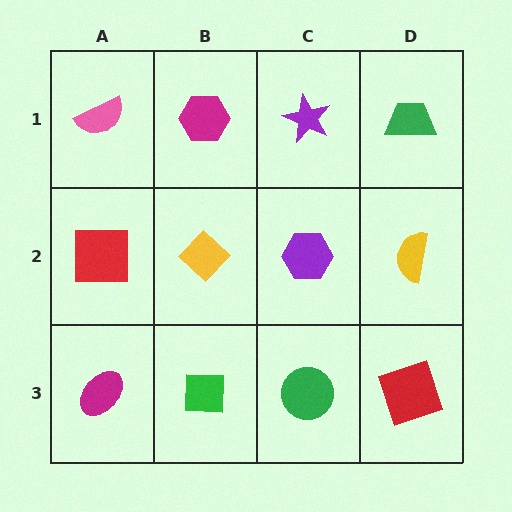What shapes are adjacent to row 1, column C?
A purple hexagon (row 2, column C), a magenta hexagon (row 1, column B), a green trapezoid (row 1, column D).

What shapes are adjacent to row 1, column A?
A red square (row 2, column A), a magenta hexagon (row 1, column B).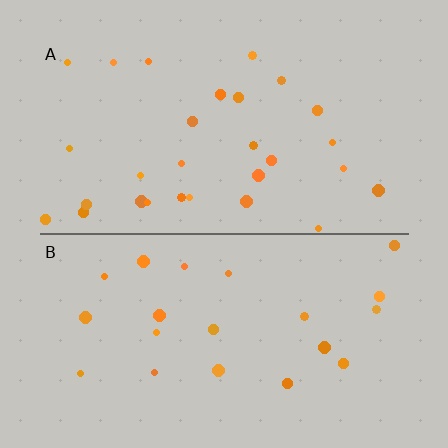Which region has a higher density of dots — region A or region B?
A (the top).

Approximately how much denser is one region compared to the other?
Approximately 1.4× — region A over region B.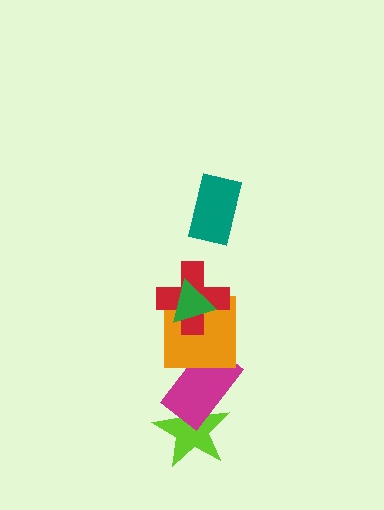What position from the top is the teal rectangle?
The teal rectangle is 1st from the top.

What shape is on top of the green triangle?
The teal rectangle is on top of the green triangle.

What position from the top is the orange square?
The orange square is 4th from the top.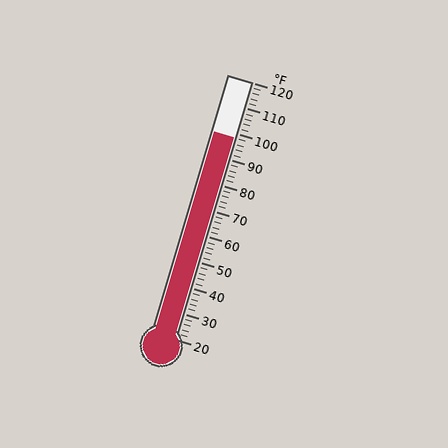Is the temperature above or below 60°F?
The temperature is above 60°F.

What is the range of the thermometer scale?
The thermometer scale ranges from 20°F to 120°F.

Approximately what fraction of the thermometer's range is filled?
The thermometer is filled to approximately 80% of its range.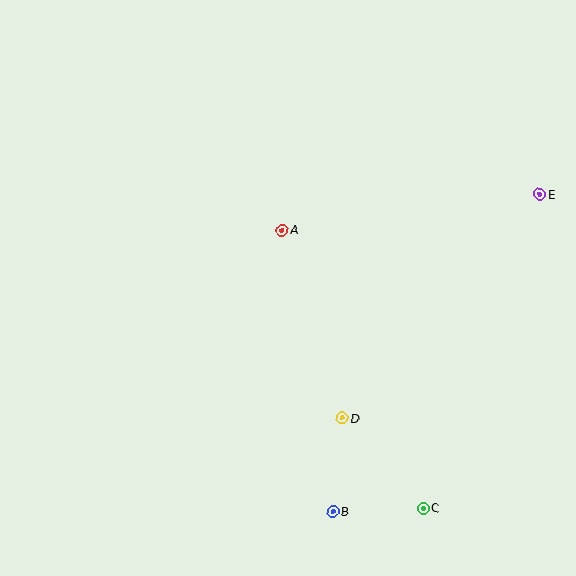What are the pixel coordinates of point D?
Point D is at (342, 418).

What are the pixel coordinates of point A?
Point A is at (282, 230).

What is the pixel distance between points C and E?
The distance between C and E is 335 pixels.